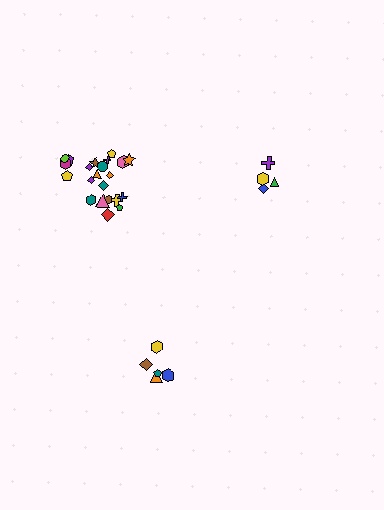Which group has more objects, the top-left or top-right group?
The top-left group.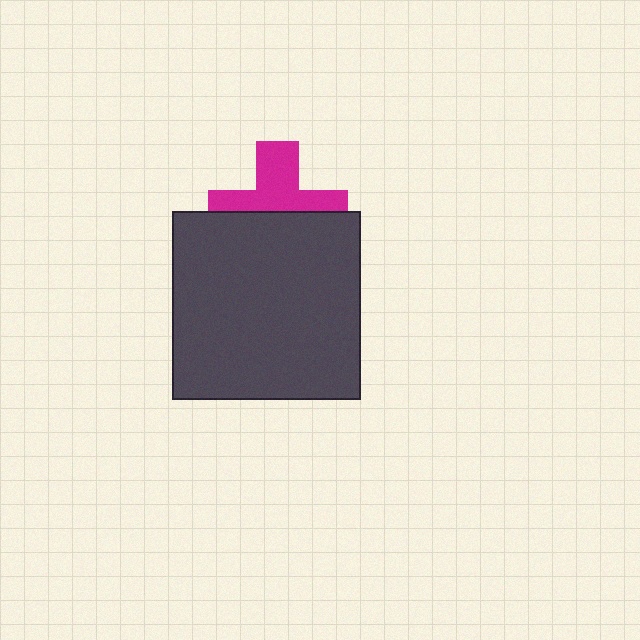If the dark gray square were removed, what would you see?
You would see the complete magenta cross.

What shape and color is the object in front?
The object in front is a dark gray square.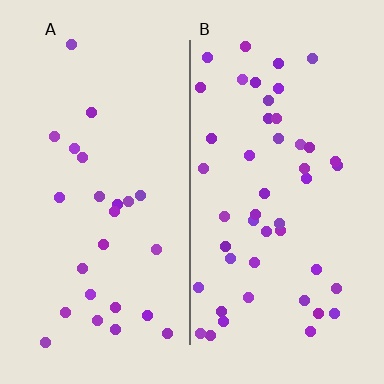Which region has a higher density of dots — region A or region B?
B (the right).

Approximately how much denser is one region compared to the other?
Approximately 1.9× — region B over region A.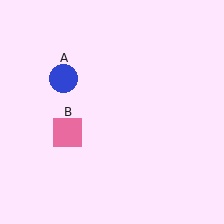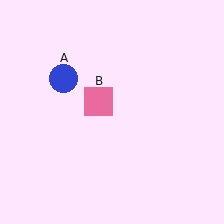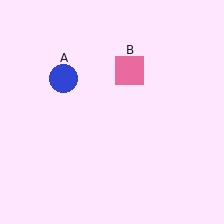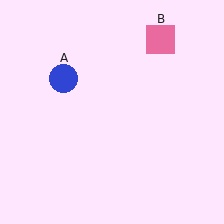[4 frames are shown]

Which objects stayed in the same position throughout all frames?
Blue circle (object A) remained stationary.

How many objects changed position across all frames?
1 object changed position: pink square (object B).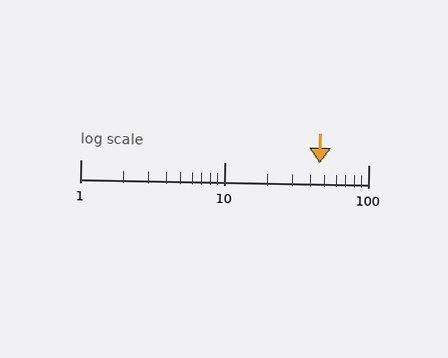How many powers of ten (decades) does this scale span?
The scale spans 2 decades, from 1 to 100.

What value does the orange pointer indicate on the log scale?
The pointer indicates approximately 46.